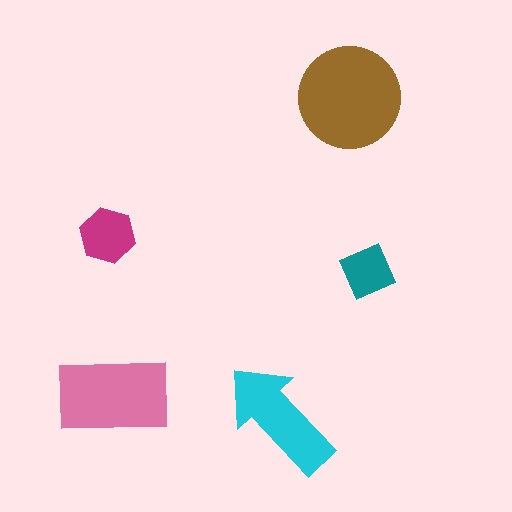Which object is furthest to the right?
The teal diamond is rightmost.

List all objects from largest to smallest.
The brown circle, the pink rectangle, the cyan arrow, the magenta hexagon, the teal diamond.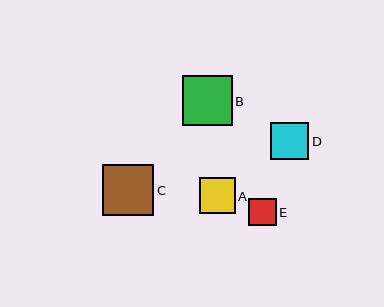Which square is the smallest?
Square E is the smallest with a size of approximately 27 pixels.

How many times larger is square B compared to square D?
Square B is approximately 1.3 times the size of square D.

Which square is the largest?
Square C is the largest with a size of approximately 51 pixels.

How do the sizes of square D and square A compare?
Square D and square A are approximately the same size.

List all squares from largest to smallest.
From largest to smallest: C, B, D, A, E.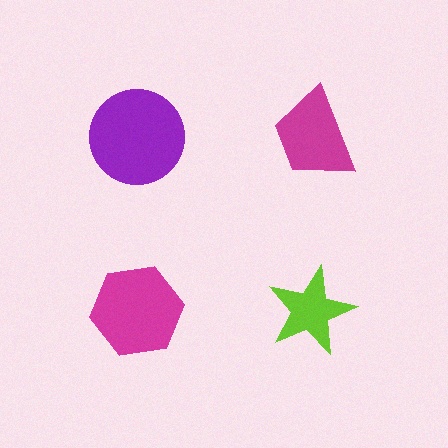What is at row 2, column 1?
A magenta hexagon.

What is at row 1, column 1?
A purple circle.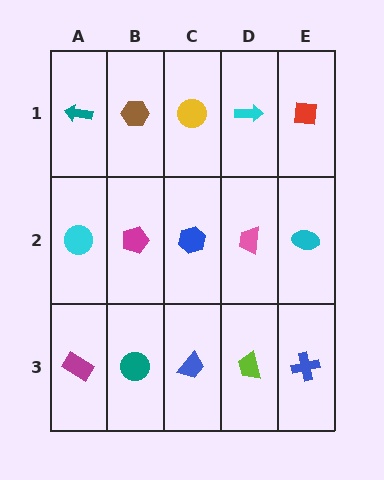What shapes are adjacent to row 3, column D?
A pink trapezoid (row 2, column D), a blue trapezoid (row 3, column C), a blue cross (row 3, column E).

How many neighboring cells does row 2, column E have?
3.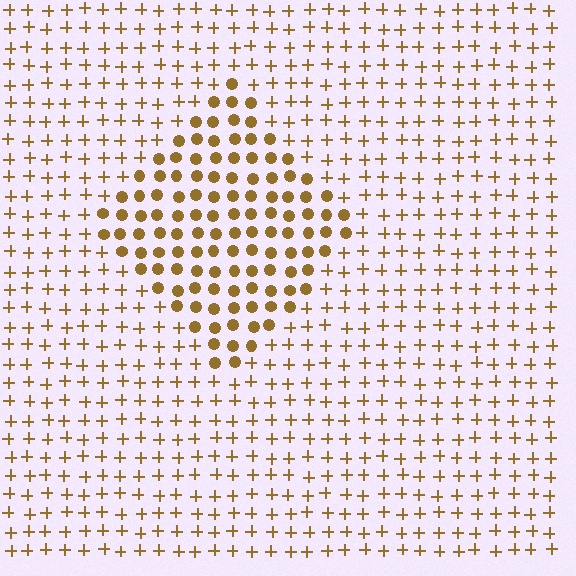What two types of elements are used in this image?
The image uses circles inside the diamond region and plus signs outside it.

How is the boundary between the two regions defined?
The boundary is defined by a change in element shape: circles inside vs. plus signs outside. All elements share the same color and spacing.